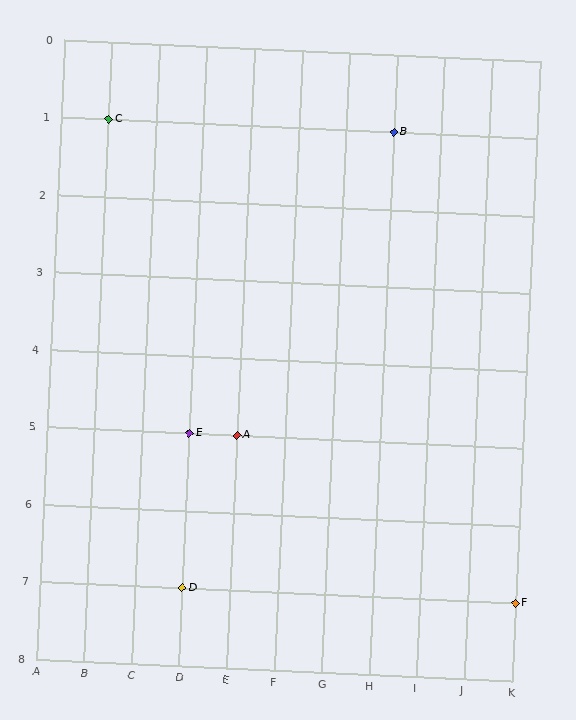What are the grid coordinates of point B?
Point B is at grid coordinates (H, 1).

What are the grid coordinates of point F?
Point F is at grid coordinates (K, 7).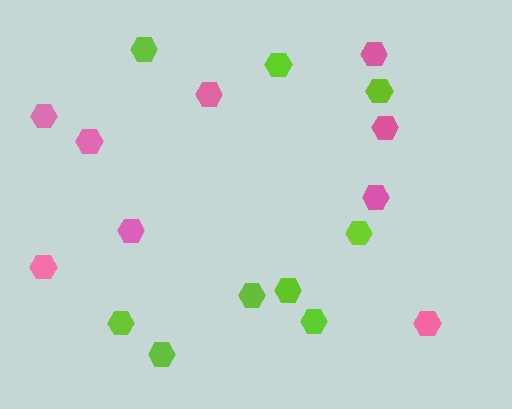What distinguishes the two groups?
There are 2 groups: one group of pink hexagons (9) and one group of lime hexagons (9).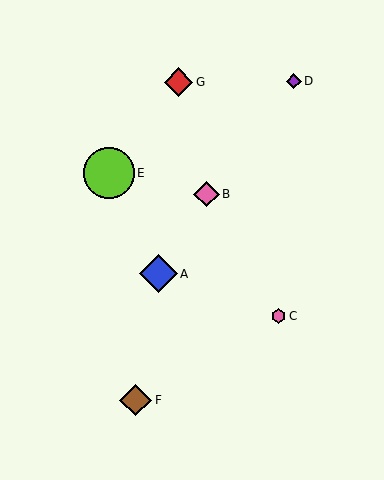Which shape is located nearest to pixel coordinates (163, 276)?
The blue diamond (labeled A) at (158, 274) is nearest to that location.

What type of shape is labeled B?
Shape B is a pink diamond.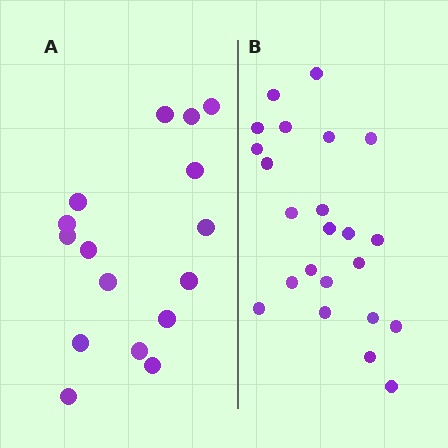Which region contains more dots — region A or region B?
Region B (the right region) has more dots.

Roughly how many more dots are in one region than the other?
Region B has roughly 8 or so more dots than region A.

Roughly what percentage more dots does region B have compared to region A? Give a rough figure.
About 45% more.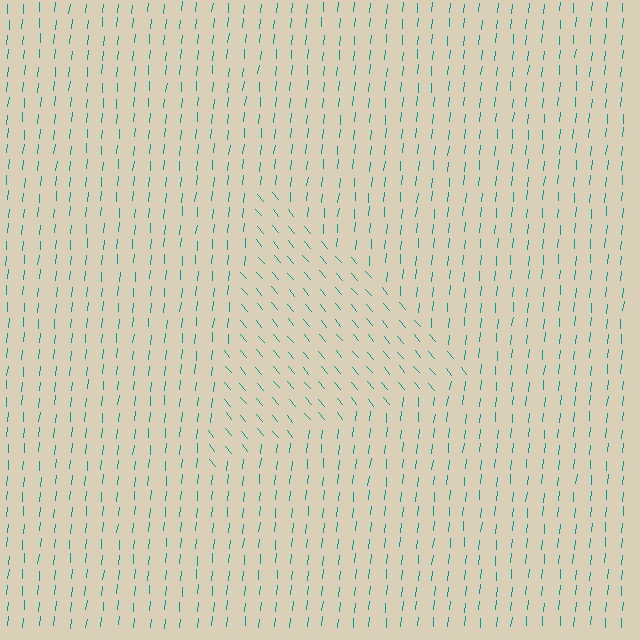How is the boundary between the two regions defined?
The boundary is defined purely by a change in line orientation (approximately 45 degrees difference). All lines are the same color and thickness.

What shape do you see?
I see a triangle.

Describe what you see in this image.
The image is filled with small teal line segments. A triangle region in the image has lines oriented differently from the surrounding lines, creating a visible texture boundary.